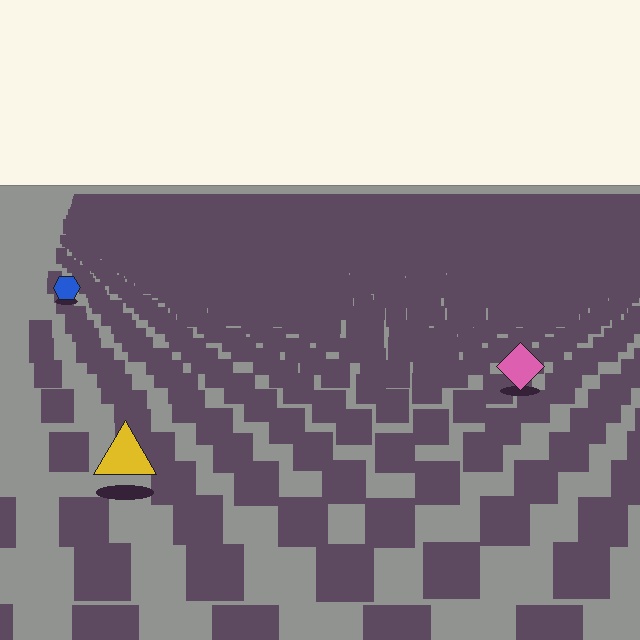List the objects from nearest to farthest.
From nearest to farthest: the yellow triangle, the pink diamond, the blue hexagon.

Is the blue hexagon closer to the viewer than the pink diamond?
No. The pink diamond is closer — you can tell from the texture gradient: the ground texture is coarser near it.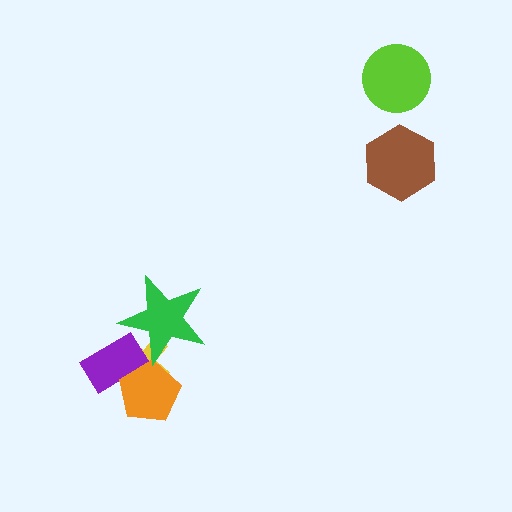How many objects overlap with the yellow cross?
3 objects overlap with the yellow cross.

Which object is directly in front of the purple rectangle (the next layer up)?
The orange pentagon is directly in front of the purple rectangle.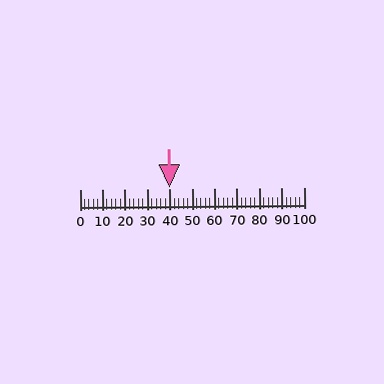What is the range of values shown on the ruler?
The ruler shows values from 0 to 100.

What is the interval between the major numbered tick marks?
The major tick marks are spaced 10 units apart.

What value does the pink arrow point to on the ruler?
The pink arrow points to approximately 40.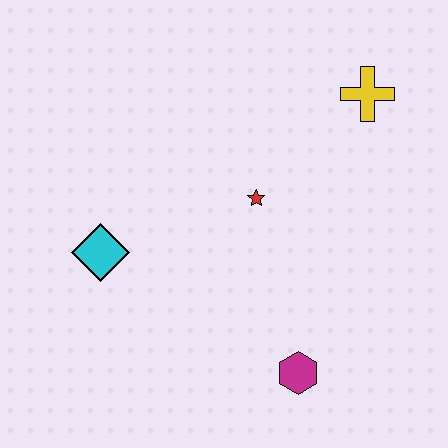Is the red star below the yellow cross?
Yes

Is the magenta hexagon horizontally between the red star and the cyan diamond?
No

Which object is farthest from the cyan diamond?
The yellow cross is farthest from the cyan diamond.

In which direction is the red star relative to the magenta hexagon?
The red star is above the magenta hexagon.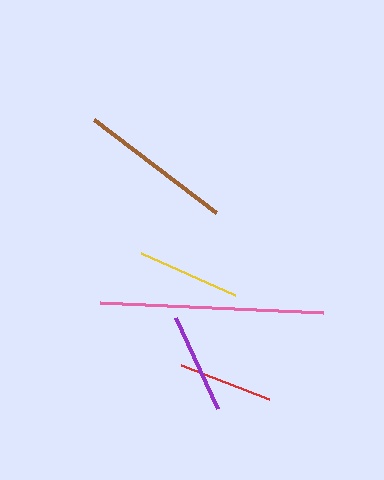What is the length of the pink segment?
The pink segment is approximately 223 pixels long.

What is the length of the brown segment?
The brown segment is approximately 153 pixels long.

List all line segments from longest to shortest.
From longest to shortest: pink, brown, yellow, purple, red.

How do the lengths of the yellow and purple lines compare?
The yellow and purple lines are approximately the same length.